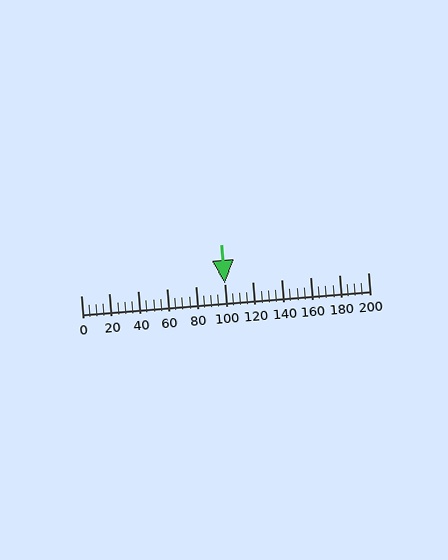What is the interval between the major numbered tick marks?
The major tick marks are spaced 20 units apart.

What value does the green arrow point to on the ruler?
The green arrow points to approximately 100.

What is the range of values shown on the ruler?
The ruler shows values from 0 to 200.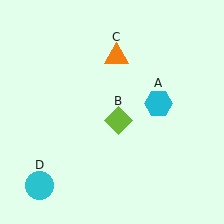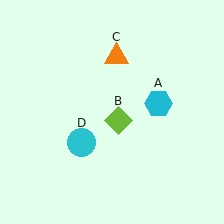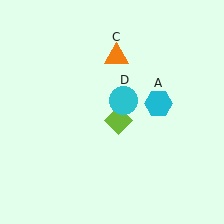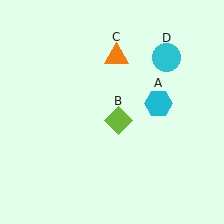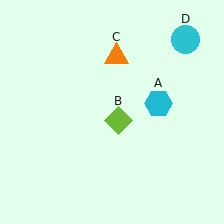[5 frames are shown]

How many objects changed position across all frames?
1 object changed position: cyan circle (object D).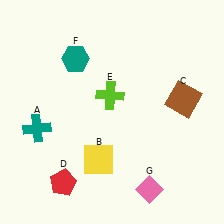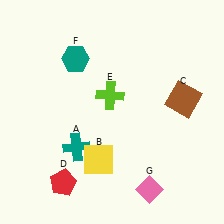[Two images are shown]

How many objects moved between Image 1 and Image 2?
1 object moved between the two images.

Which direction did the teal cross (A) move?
The teal cross (A) moved right.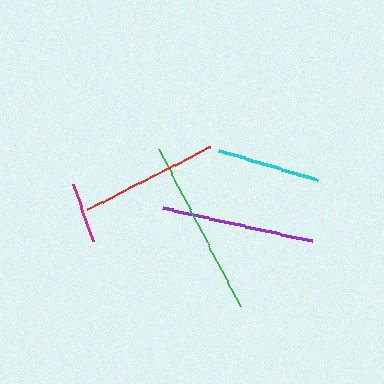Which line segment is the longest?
The green line is the longest at approximately 177 pixels.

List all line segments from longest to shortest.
From longest to shortest: green, purple, red, cyan, magenta.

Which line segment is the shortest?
The magenta line is the shortest at approximately 61 pixels.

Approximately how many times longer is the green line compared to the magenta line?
The green line is approximately 2.9 times the length of the magenta line.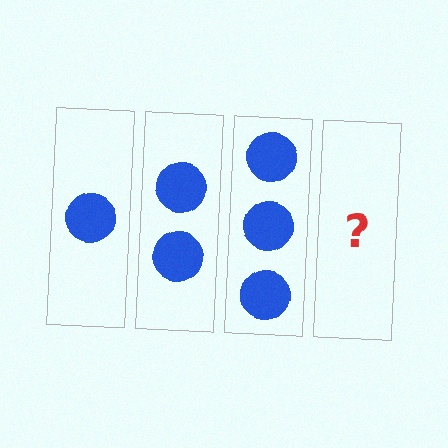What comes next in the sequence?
The next element should be 4 circles.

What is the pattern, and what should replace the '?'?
The pattern is that each step adds one more circle. The '?' should be 4 circles.